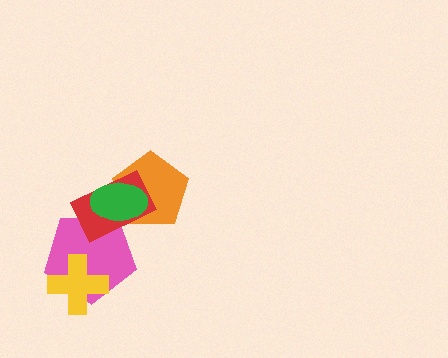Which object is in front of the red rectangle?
The green ellipse is in front of the red rectangle.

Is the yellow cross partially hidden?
No, no other shape covers it.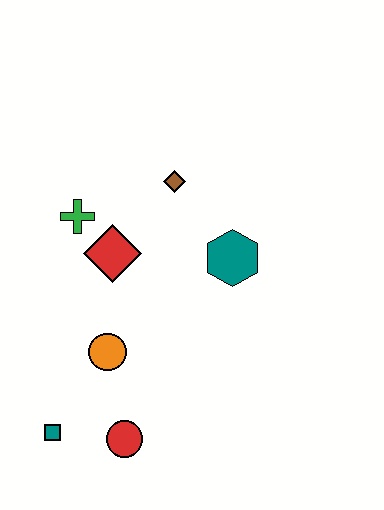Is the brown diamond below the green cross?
No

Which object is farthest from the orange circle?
The brown diamond is farthest from the orange circle.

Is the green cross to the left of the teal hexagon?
Yes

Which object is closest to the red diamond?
The green cross is closest to the red diamond.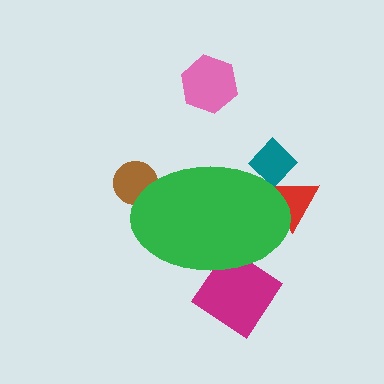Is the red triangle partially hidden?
Yes, the red triangle is partially hidden behind the green ellipse.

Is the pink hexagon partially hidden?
No, the pink hexagon is fully visible.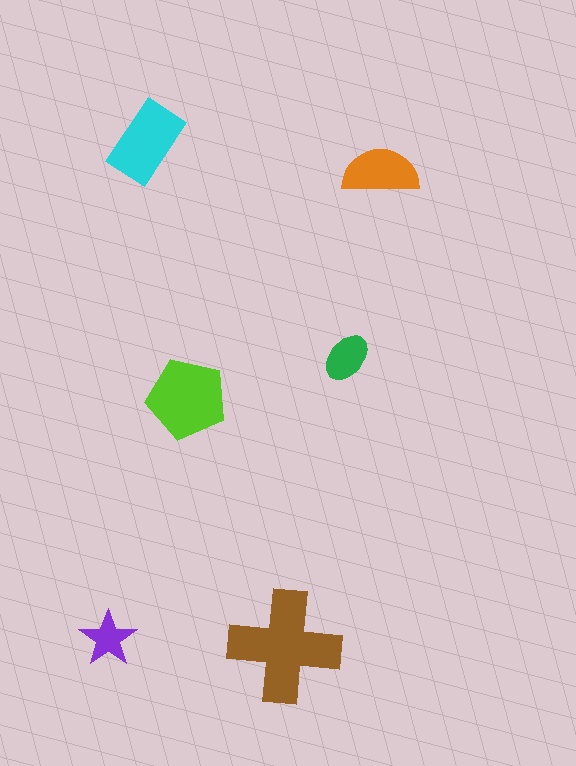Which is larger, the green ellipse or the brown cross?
The brown cross.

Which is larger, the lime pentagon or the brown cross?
The brown cross.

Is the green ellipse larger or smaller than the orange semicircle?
Smaller.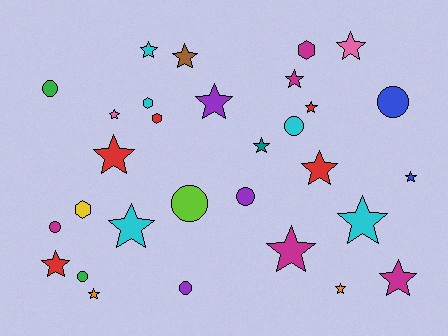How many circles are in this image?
There are 8 circles.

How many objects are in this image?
There are 30 objects.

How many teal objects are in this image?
There is 1 teal object.